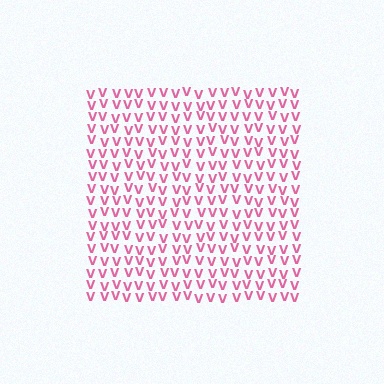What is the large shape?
The large shape is a square.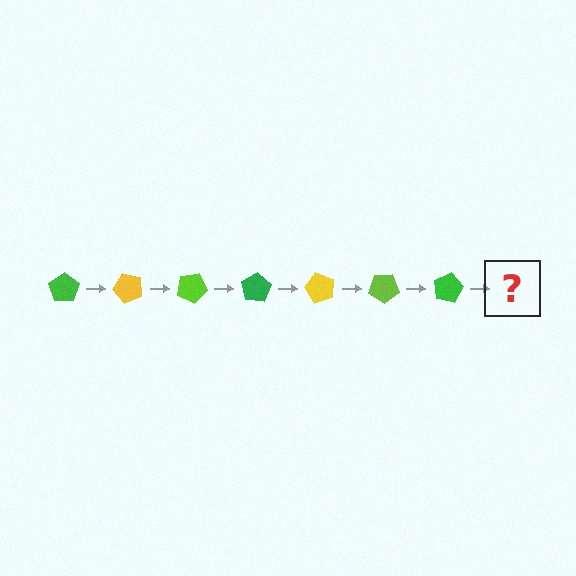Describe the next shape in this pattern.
It should be a yellow pentagon, rotated 350 degrees from the start.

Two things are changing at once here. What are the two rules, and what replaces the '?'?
The two rules are that it rotates 50 degrees each step and the color cycles through green, yellow, and lime. The '?' should be a yellow pentagon, rotated 350 degrees from the start.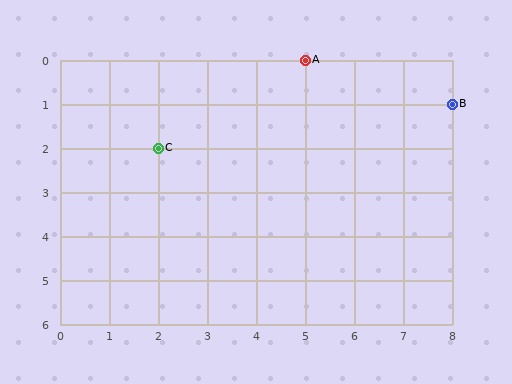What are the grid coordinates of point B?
Point B is at grid coordinates (8, 1).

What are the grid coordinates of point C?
Point C is at grid coordinates (2, 2).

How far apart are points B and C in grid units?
Points B and C are 6 columns and 1 row apart (about 6.1 grid units diagonally).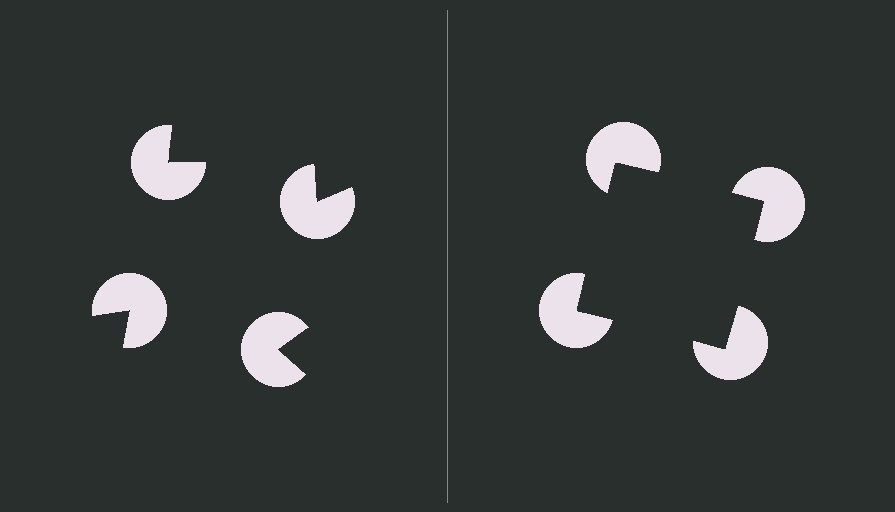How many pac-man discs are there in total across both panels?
8 — 4 on each side.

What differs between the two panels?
The pac-man discs are positioned identically on both sides; only the wedge orientations differ. On the right they align to a square; on the left they are misaligned.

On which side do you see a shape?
An illusory square appears on the right side. On the left side the wedge cuts are rotated, so no coherent shape forms.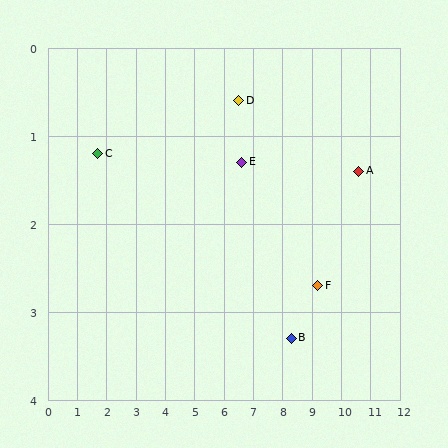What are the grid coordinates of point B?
Point B is at approximately (8.3, 3.3).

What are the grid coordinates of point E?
Point E is at approximately (6.6, 1.3).